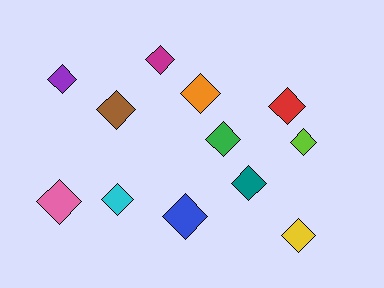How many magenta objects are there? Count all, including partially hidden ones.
There is 1 magenta object.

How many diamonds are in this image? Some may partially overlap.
There are 12 diamonds.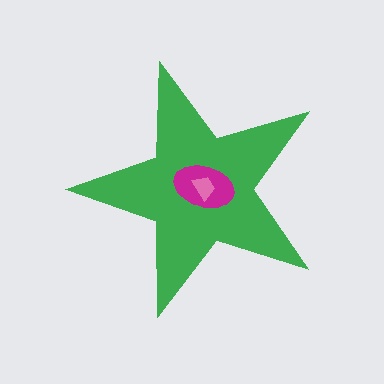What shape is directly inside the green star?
The magenta ellipse.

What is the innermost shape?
The pink trapezoid.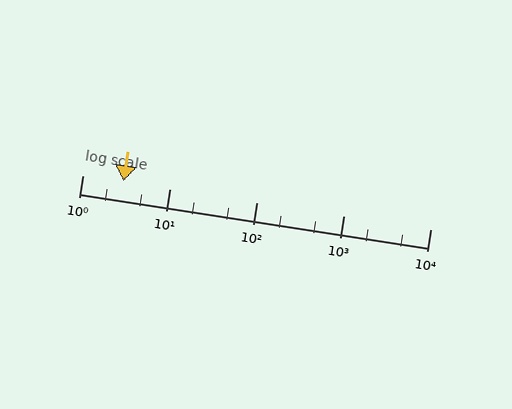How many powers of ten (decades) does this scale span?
The scale spans 4 decades, from 1 to 10000.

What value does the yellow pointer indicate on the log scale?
The pointer indicates approximately 3.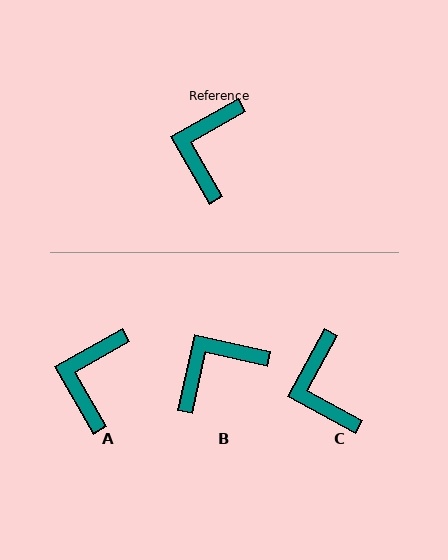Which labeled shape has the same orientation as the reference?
A.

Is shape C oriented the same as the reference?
No, it is off by about 32 degrees.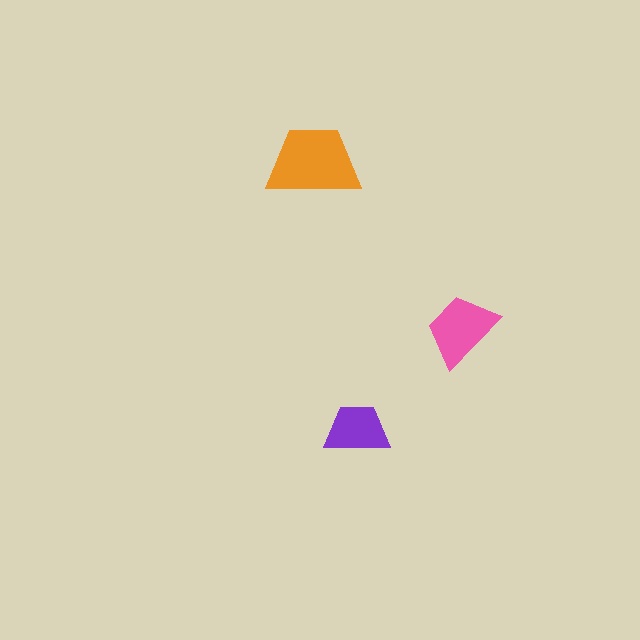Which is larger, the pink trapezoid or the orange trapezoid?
The orange one.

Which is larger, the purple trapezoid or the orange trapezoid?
The orange one.